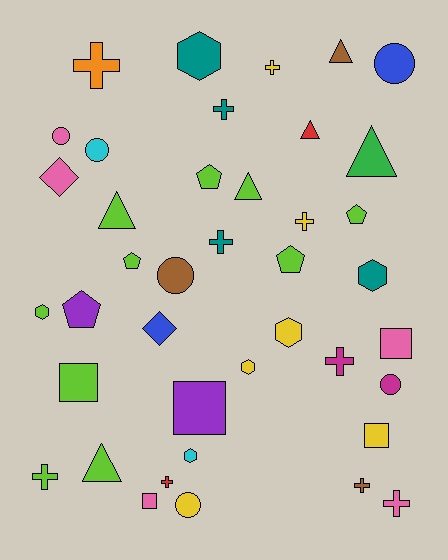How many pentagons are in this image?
There are 5 pentagons.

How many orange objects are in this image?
There is 1 orange object.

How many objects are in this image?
There are 40 objects.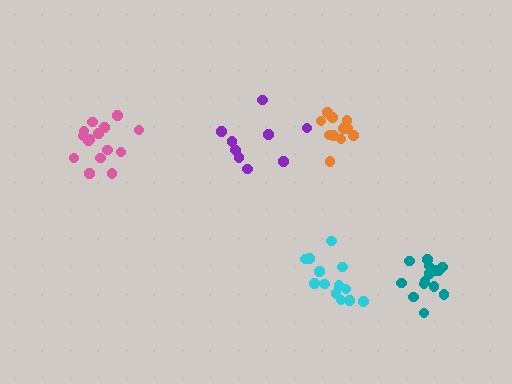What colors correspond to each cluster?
The clusters are colored: pink, orange, teal, purple, cyan.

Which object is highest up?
The orange cluster is topmost.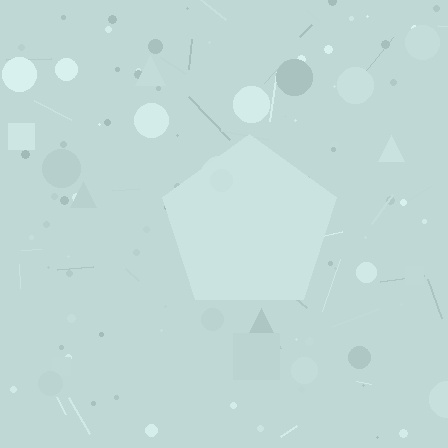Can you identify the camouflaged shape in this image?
The camouflaged shape is a pentagon.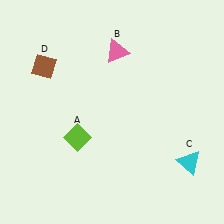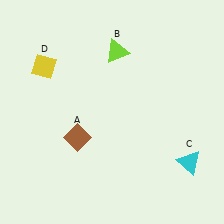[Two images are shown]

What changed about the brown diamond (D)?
In Image 1, D is brown. In Image 2, it changed to yellow.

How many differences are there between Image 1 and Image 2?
There are 3 differences between the two images.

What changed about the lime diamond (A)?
In Image 1, A is lime. In Image 2, it changed to brown.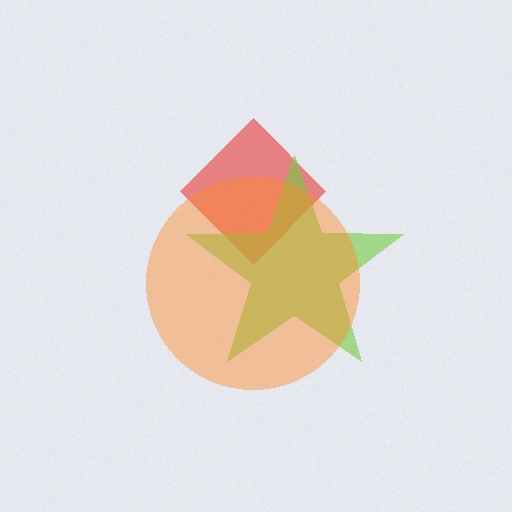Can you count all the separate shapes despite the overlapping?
Yes, there are 3 separate shapes.